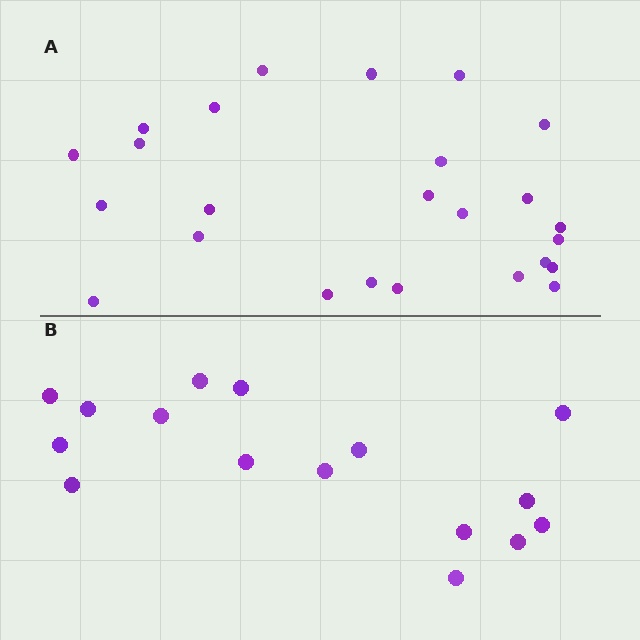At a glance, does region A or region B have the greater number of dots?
Region A (the top region) has more dots.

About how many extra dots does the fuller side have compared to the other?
Region A has roughly 8 or so more dots than region B.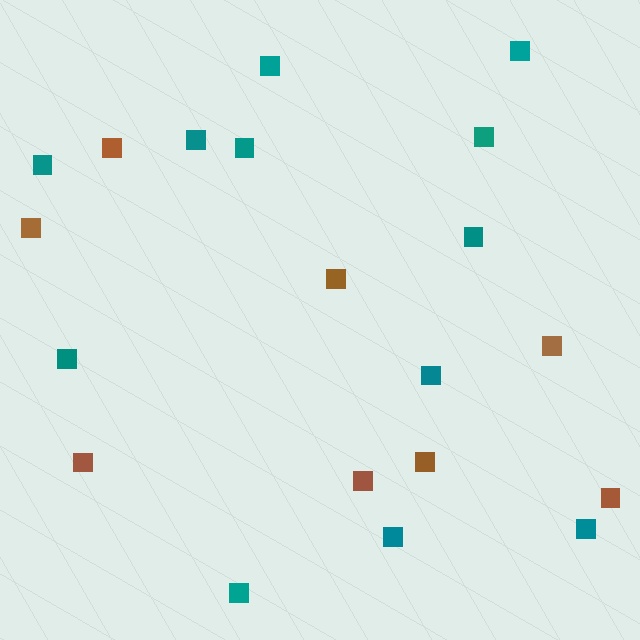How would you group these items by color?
There are 2 groups: one group of brown squares (8) and one group of teal squares (12).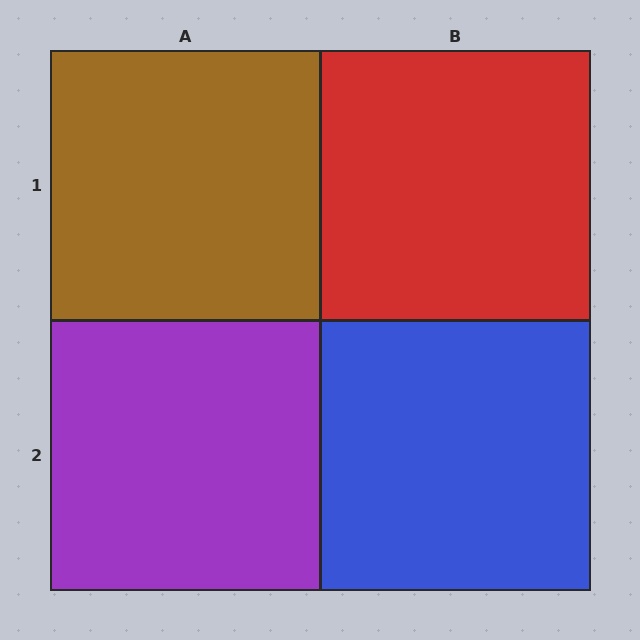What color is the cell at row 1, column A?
Brown.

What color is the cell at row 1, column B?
Red.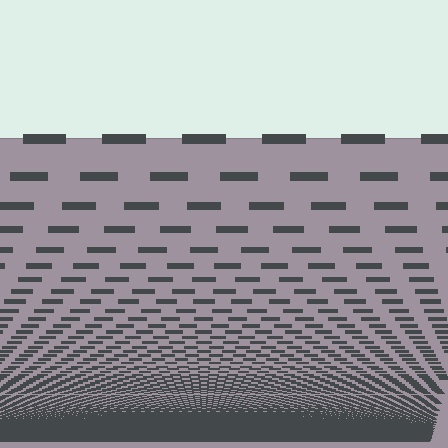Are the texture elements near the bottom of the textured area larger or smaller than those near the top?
Smaller. The gradient is inverted — elements near the bottom are smaller and denser.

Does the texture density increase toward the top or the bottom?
Density increases toward the bottom.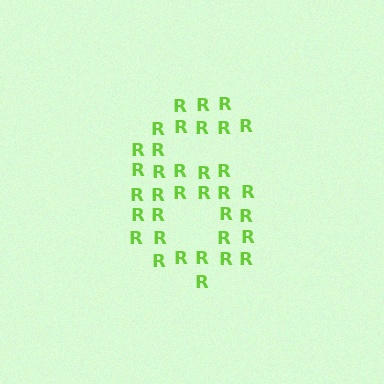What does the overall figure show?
The overall figure shows the digit 6.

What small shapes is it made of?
It is made of small letter R's.